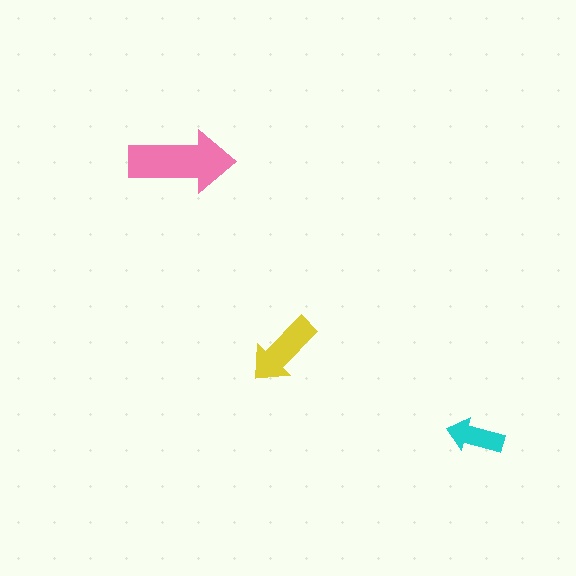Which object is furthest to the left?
The pink arrow is leftmost.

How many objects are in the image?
There are 3 objects in the image.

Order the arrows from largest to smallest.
the pink one, the yellow one, the cyan one.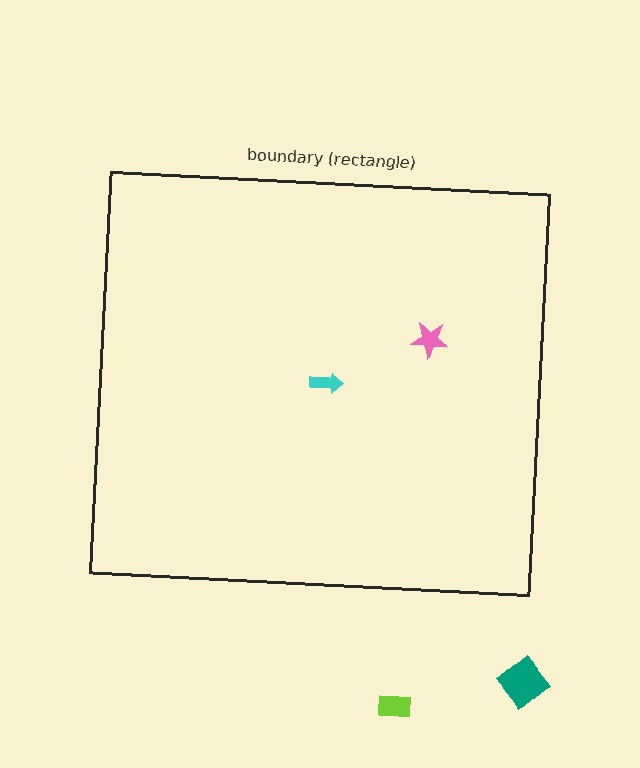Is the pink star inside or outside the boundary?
Inside.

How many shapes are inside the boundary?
2 inside, 2 outside.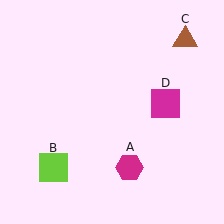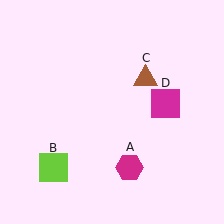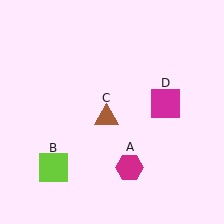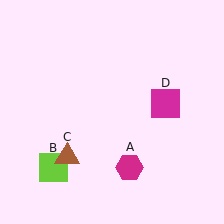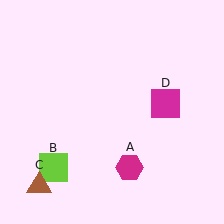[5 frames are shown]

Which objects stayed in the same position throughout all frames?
Magenta hexagon (object A) and lime square (object B) and magenta square (object D) remained stationary.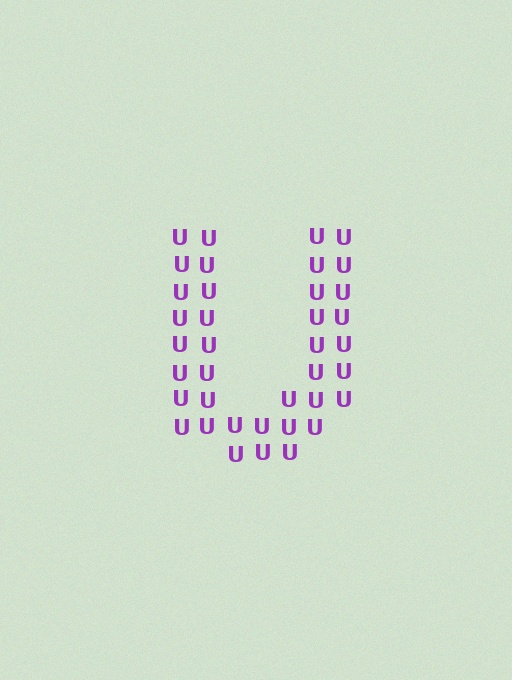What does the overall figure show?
The overall figure shows the letter U.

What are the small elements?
The small elements are letter U's.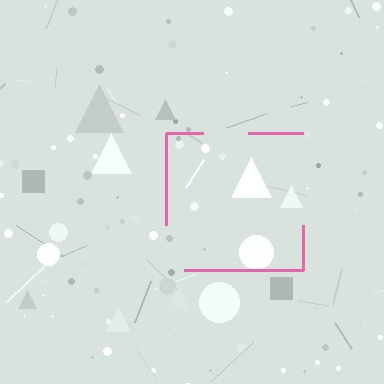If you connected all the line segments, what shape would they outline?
They would outline a square.